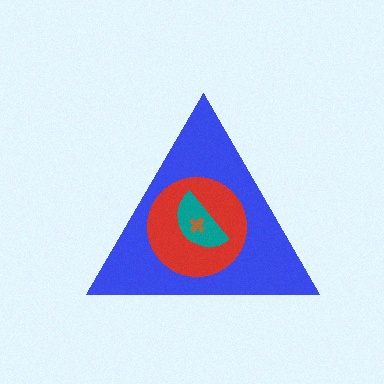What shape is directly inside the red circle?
The teal semicircle.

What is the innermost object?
The brown cross.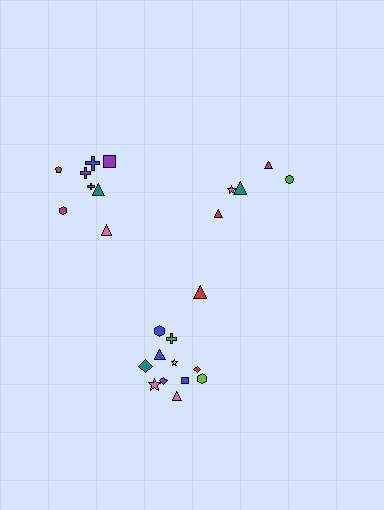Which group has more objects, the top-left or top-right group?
The top-left group.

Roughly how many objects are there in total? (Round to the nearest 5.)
Roughly 25 objects in total.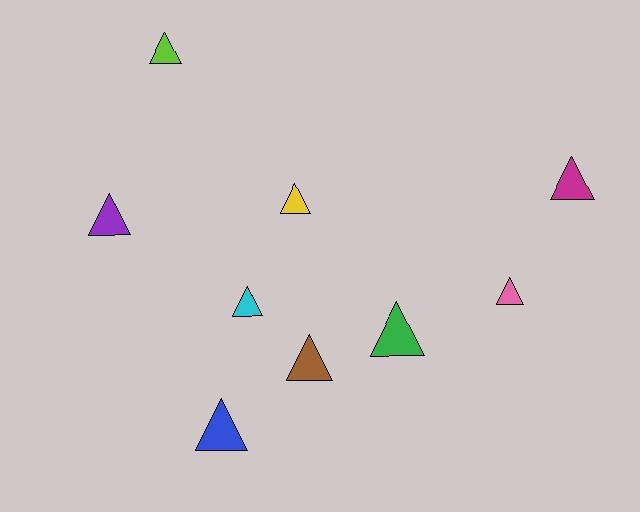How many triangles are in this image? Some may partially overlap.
There are 9 triangles.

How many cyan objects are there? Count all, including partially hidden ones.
There is 1 cyan object.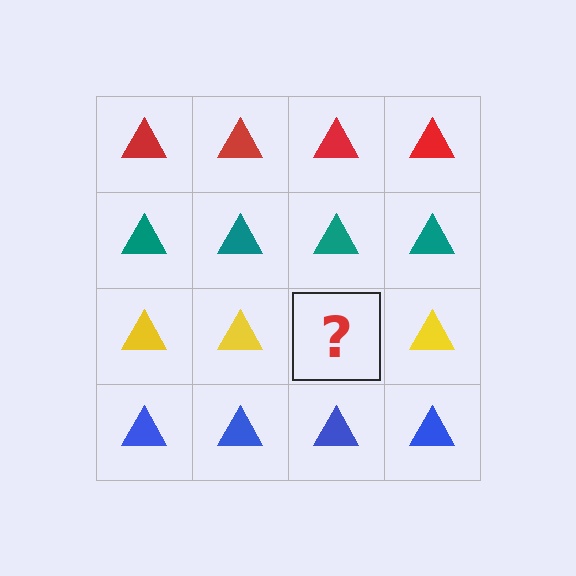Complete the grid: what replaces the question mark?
The question mark should be replaced with a yellow triangle.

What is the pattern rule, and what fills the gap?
The rule is that each row has a consistent color. The gap should be filled with a yellow triangle.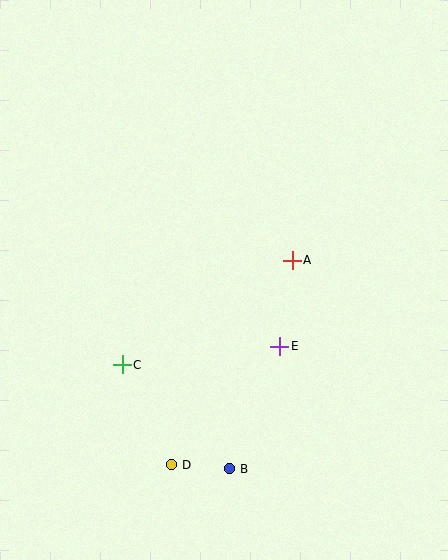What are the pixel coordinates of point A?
Point A is at (292, 260).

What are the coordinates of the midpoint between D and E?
The midpoint between D and E is at (226, 406).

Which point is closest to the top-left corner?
Point C is closest to the top-left corner.